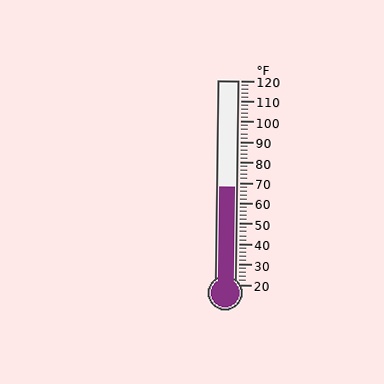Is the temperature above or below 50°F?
The temperature is above 50°F.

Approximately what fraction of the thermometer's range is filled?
The thermometer is filled to approximately 50% of its range.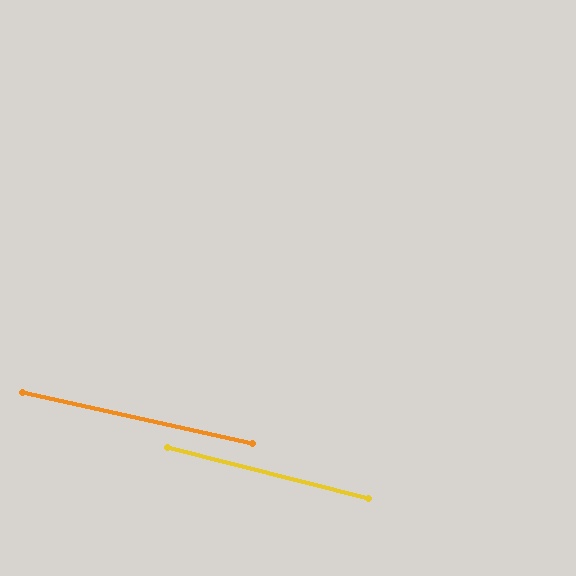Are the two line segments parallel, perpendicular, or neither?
Parallel — their directions differ by only 1.6°.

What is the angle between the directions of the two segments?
Approximately 2 degrees.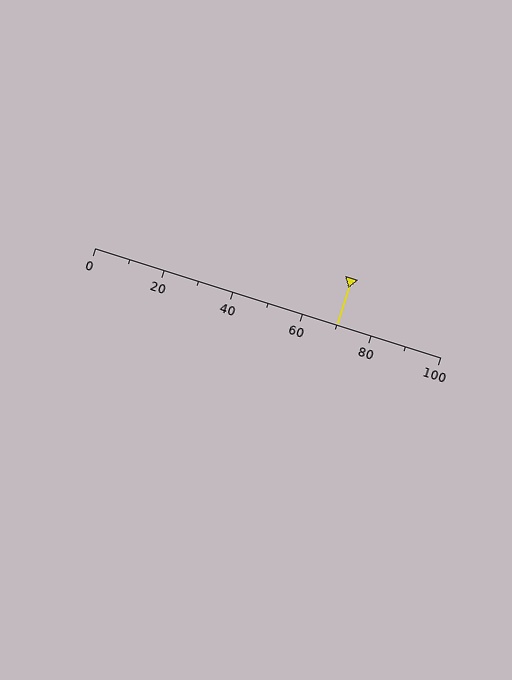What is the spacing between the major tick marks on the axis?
The major ticks are spaced 20 apart.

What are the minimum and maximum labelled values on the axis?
The axis runs from 0 to 100.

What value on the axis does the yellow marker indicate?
The marker indicates approximately 70.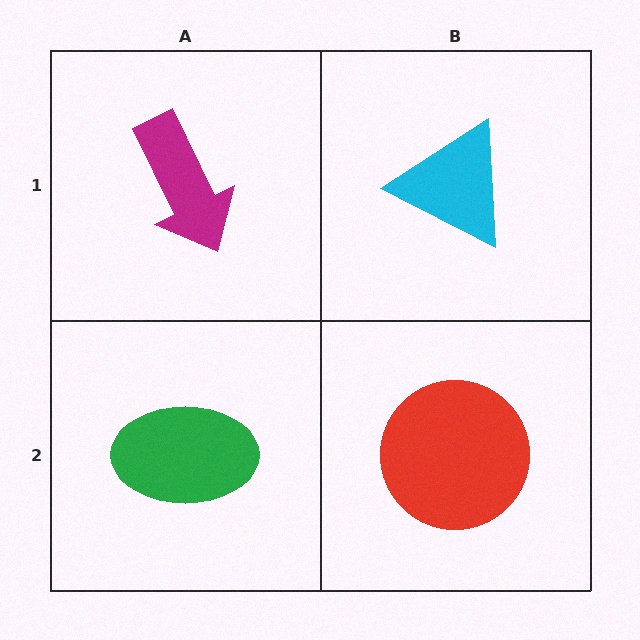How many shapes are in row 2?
2 shapes.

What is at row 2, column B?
A red circle.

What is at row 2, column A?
A green ellipse.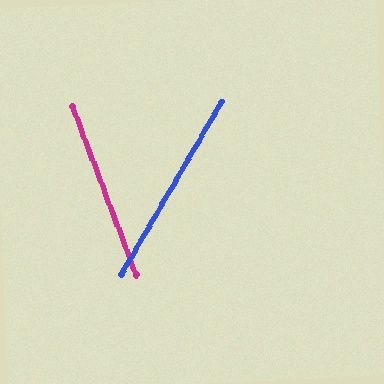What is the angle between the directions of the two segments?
Approximately 51 degrees.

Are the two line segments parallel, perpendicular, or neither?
Neither parallel nor perpendicular — they differ by about 51°.